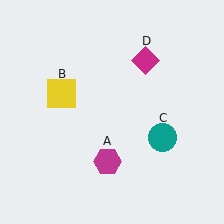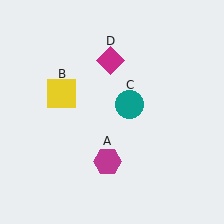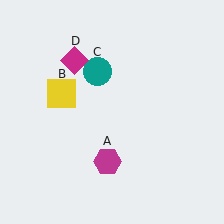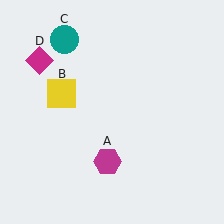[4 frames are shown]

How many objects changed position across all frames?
2 objects changed position: teal circle (object C), magenta diamond (object D).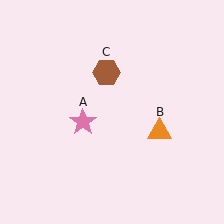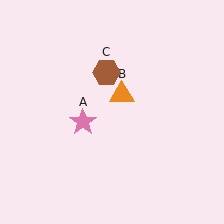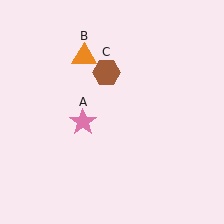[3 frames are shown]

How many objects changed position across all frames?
1 object changed position: orange triangle (object B).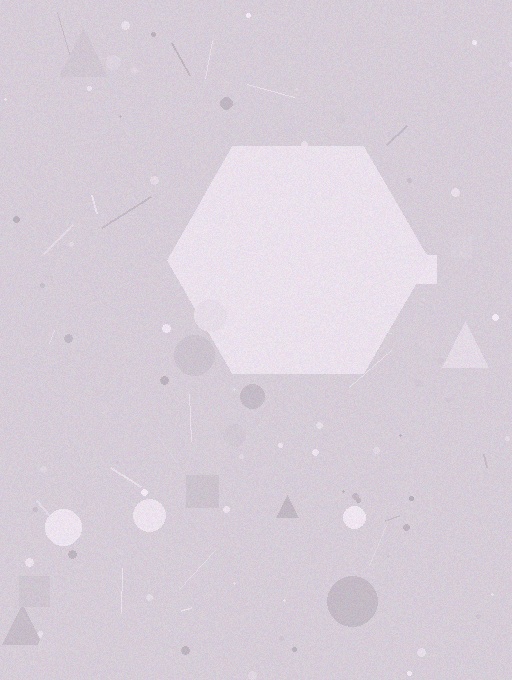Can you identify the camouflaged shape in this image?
The camouflaged shape is a hexagon.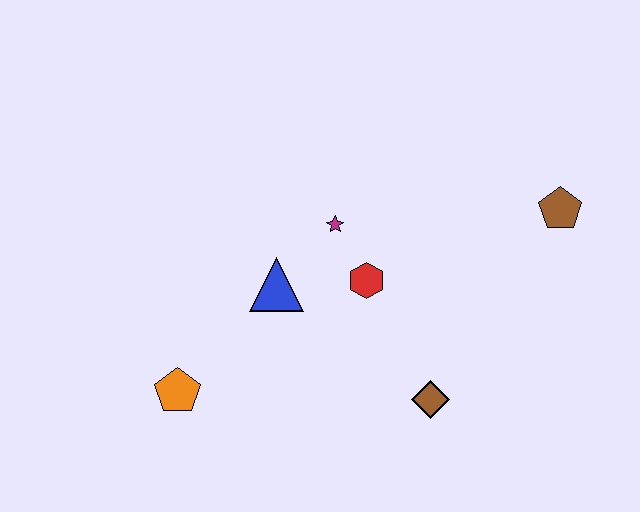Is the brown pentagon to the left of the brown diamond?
No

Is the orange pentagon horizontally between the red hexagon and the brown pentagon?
No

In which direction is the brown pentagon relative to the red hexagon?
The brown pentagon is to the right of the red hexagon.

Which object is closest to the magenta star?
The red hexagon is closest to the magenta star.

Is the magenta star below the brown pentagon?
Yes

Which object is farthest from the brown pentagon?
The orange pentagon is farthest from the brown pentagon.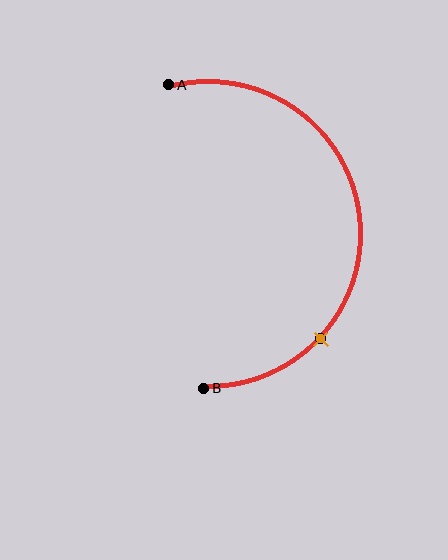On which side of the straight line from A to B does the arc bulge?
The arc bulges to the right of the straight line connecting A and B.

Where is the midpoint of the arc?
The arc midpoint is the point on the curve farthest from the straight line joining A and B. It sits to the right of that line.